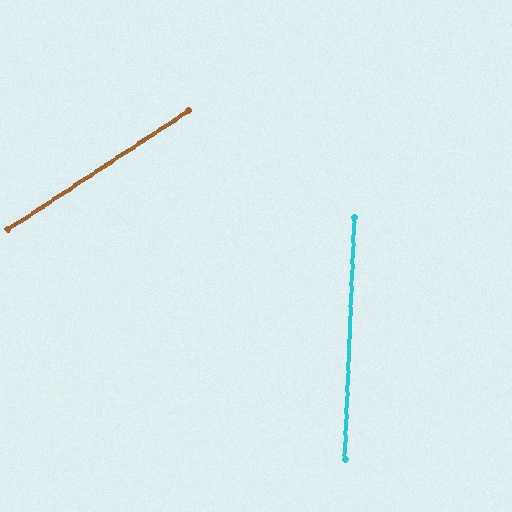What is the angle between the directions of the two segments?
Approximately 54 degrees.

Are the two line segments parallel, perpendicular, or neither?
Neither parallel nor perpendicular — they differ by about 54°.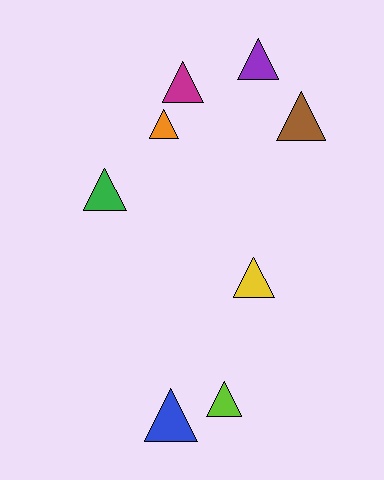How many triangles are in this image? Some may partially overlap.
There are 8 triangles.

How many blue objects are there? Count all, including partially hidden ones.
There is 1 blue object.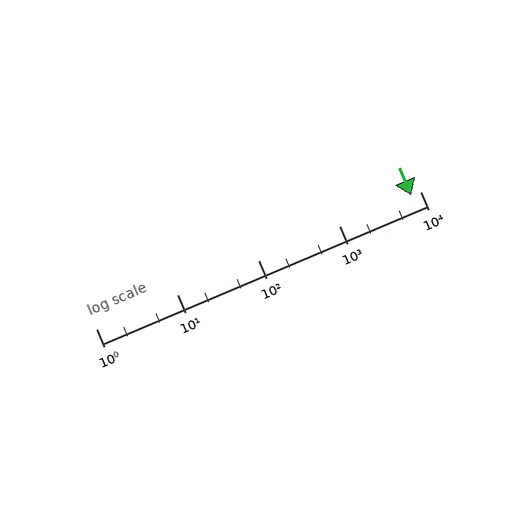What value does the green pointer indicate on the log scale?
The pointer indicates approximately 7800.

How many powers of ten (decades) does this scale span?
The scale spans 4 decades, from 1 to 10000.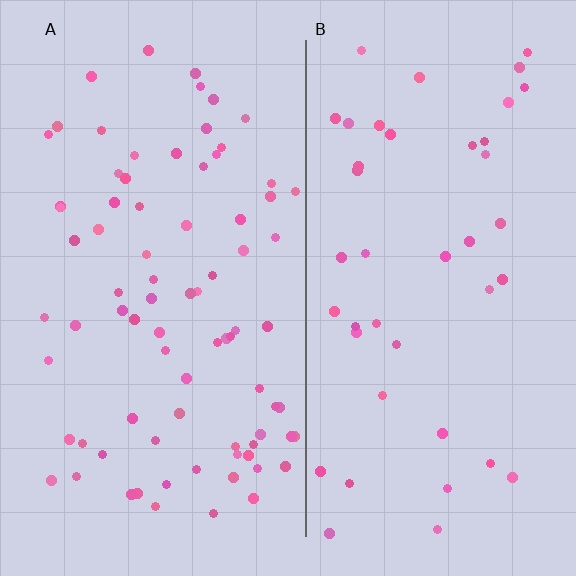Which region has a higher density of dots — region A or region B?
A (the left).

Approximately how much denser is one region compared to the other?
Approximately 1.9× — region A over region B.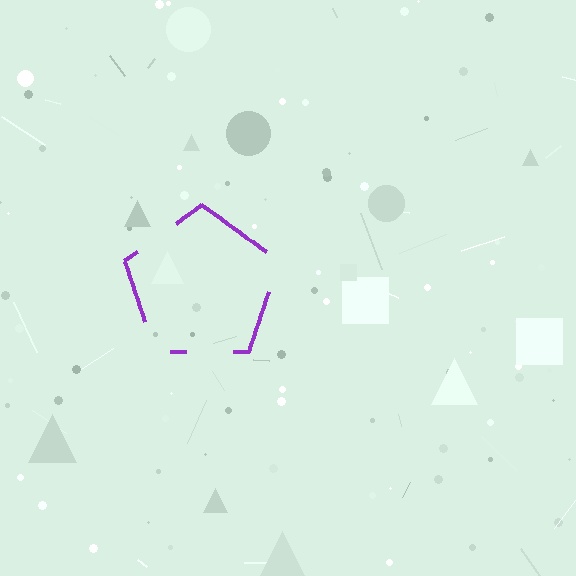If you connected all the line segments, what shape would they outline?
They would outline a pentagon.